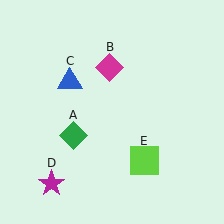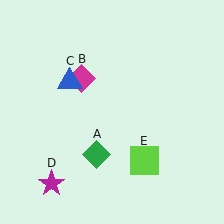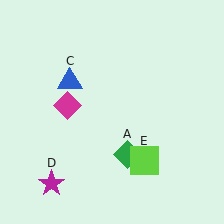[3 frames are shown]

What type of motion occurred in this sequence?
The green diamond (object A), magenta diamond (object B) rotated counterclockwise around the center of the scene.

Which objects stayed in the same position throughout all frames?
Blue triangle (object C) and magenta star (object D) and lime square (object E) remained stationary.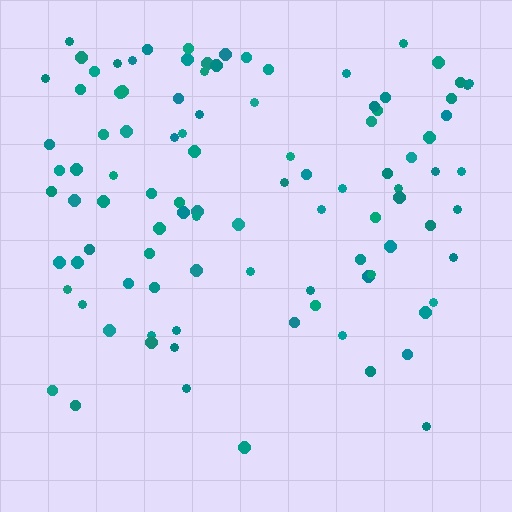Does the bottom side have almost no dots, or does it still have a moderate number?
Still a moderate number, just noticeably fewer than the top.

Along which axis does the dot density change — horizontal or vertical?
Vertical.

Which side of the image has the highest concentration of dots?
The top.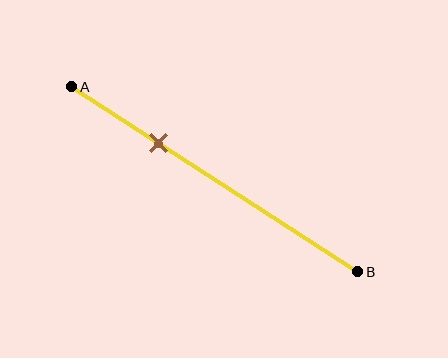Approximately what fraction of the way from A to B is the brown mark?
The brown mark is approximately 30% of the way from A to B.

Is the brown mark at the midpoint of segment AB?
No, the mark is at about 30% from A, not at the 50% midpoint.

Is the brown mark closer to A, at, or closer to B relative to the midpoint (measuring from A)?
The brown mark is closer to point A than the midpoint of segment AB.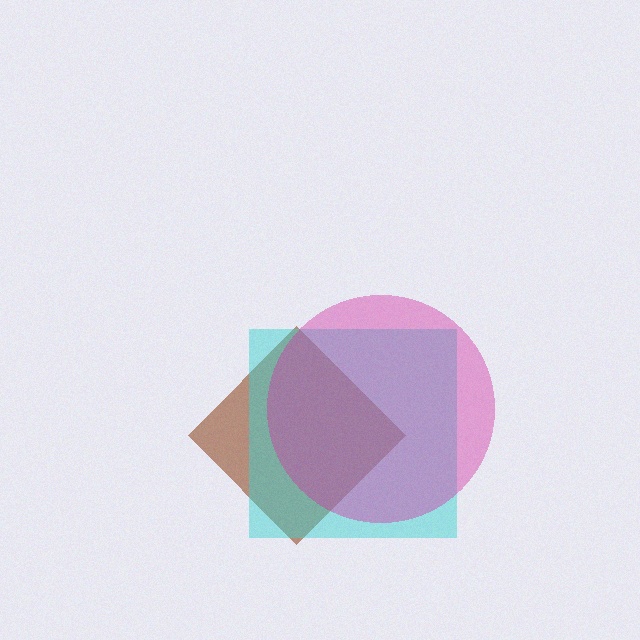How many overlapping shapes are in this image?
There are 3 overlapping shapes in the image.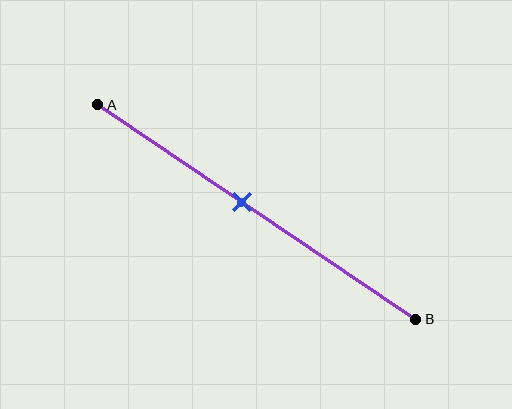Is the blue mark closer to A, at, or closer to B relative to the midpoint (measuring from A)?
The blue mark is closer to point A than the midpoint of segment AB.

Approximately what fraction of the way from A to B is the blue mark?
The blue mark is approximately 45% of the way from A to B.